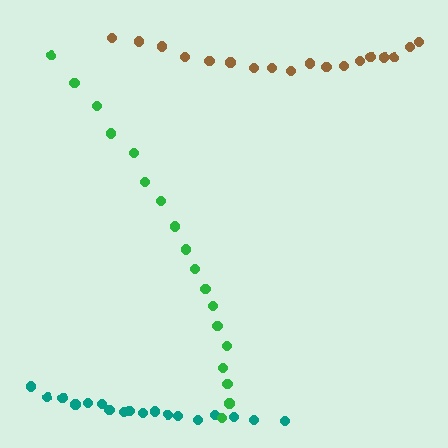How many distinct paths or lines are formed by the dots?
There are 3 distinct paths.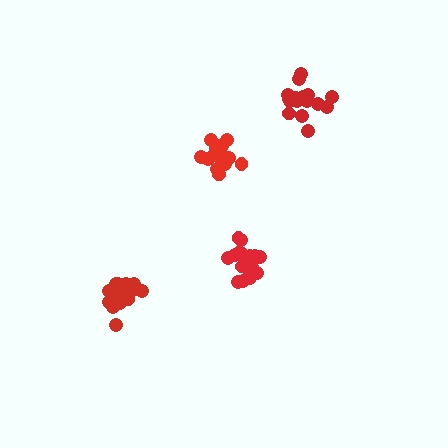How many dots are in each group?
Group 1: 19 dots, Group 2: 20 dots, Group 3: 16 dots, Group 4: 17 dots (72 total).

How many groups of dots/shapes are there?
There are 4 groups.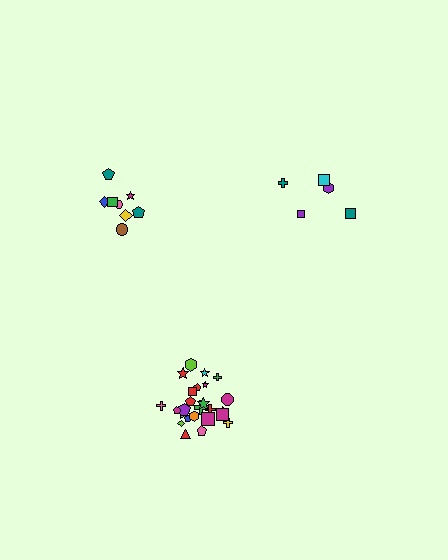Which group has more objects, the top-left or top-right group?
The top-left group.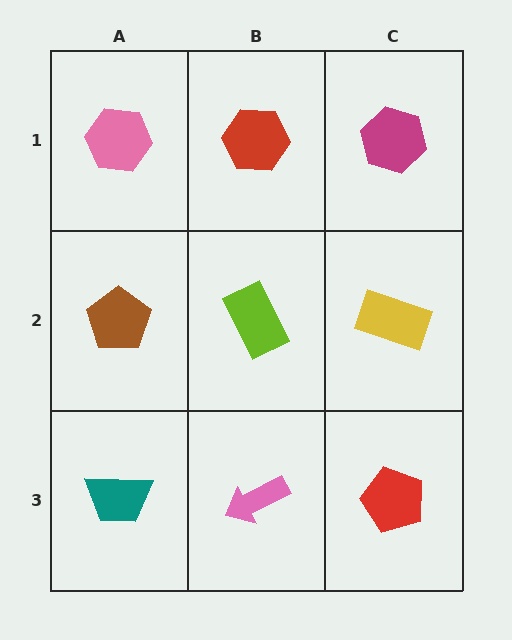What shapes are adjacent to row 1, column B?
A lime rectangle (row 2, column B), a pink hexagon (row 1, column A), a magenta hexagon (row 1, column C).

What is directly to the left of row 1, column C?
A red hexagon.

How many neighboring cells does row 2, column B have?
4.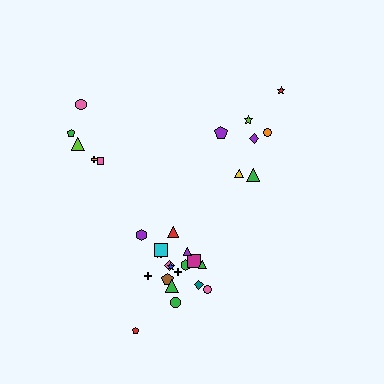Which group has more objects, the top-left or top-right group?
The top-right group.